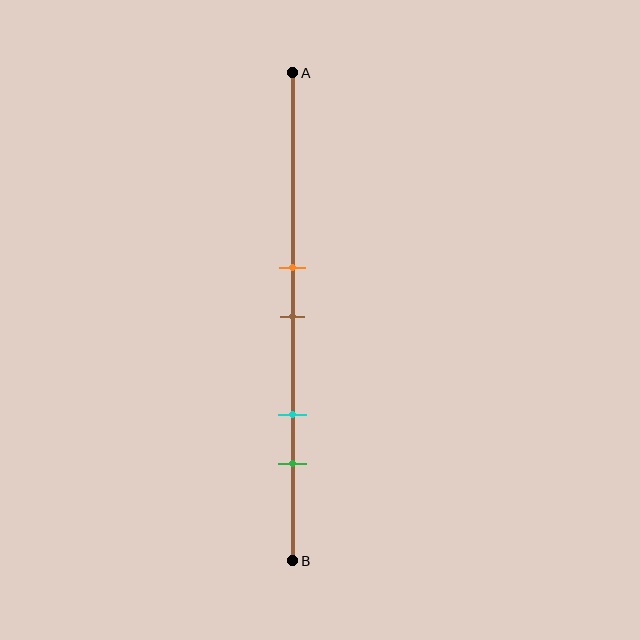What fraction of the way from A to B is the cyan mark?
The cyan mark is approximately 70% (0.7) of the way from A to B.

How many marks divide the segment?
There are 4 marks dividing the segment.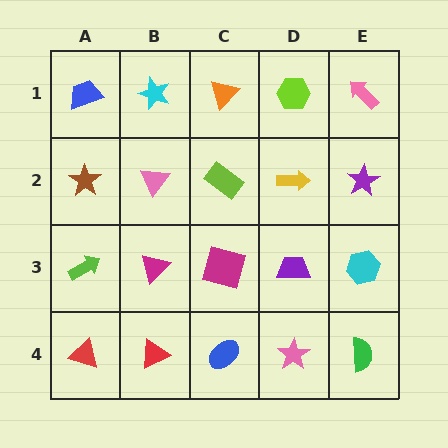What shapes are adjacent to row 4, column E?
A cyan hexagon (row 3, column E), a pink star (row 4, column D).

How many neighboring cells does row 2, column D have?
4.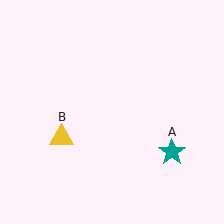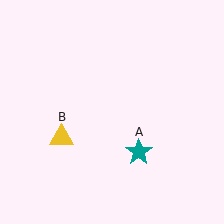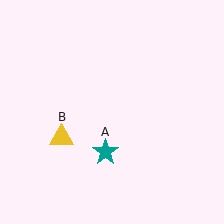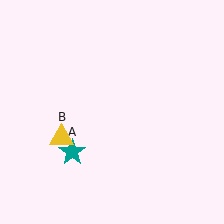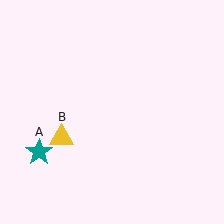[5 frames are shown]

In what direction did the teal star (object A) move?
The teal star (object A) moved left.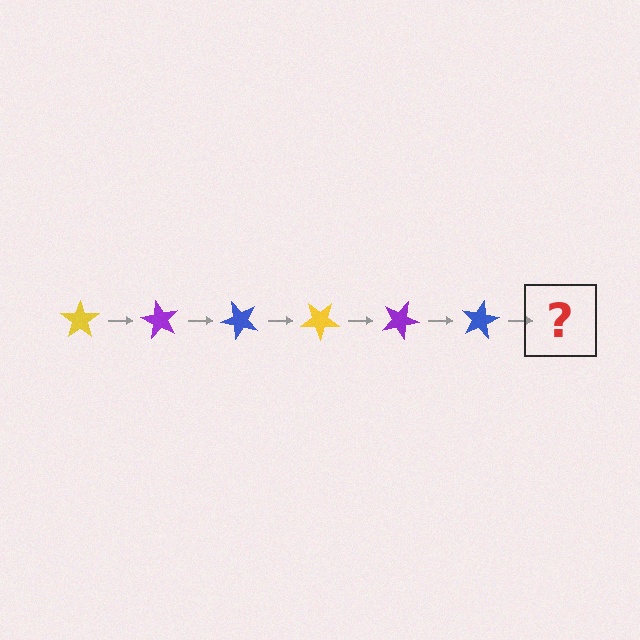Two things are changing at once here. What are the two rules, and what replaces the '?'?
The two rules are that it rotates 60 degrees each step and the color cycles through yellow, purple, and blue. The '?' should be a yellow star, rotated 360 degrees from the start.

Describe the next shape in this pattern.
It should be a yellow star, rotated 360 degrees from the start.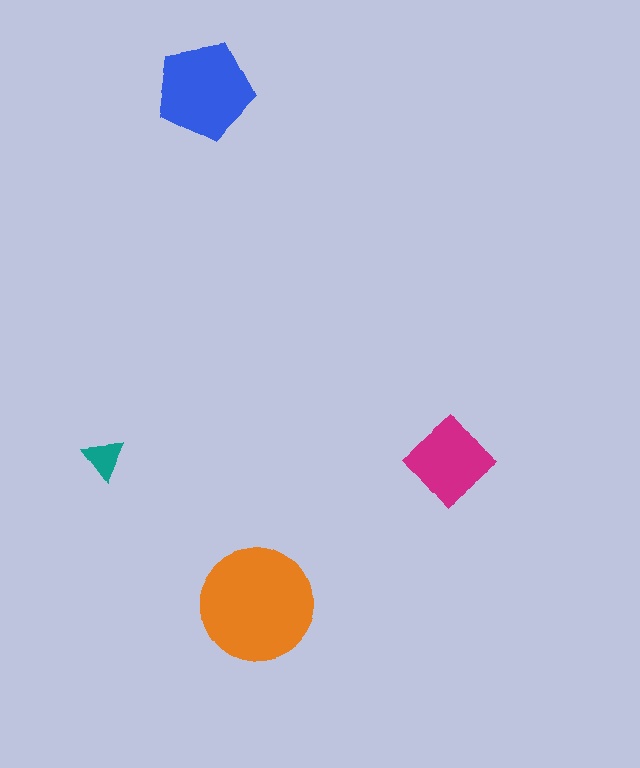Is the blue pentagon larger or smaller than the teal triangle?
Larger.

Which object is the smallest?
The teal triangle.